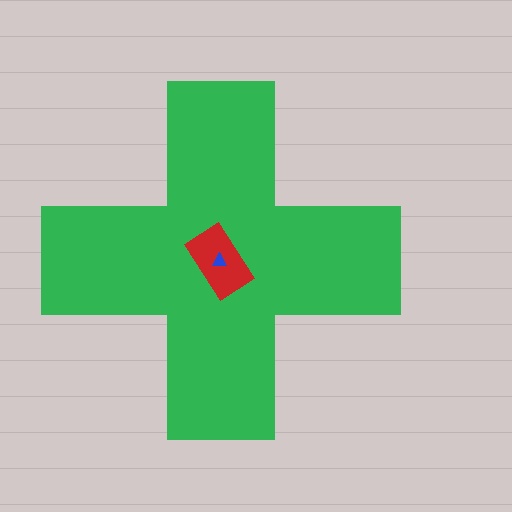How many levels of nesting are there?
3.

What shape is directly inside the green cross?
The red rectangle.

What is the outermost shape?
The green cross.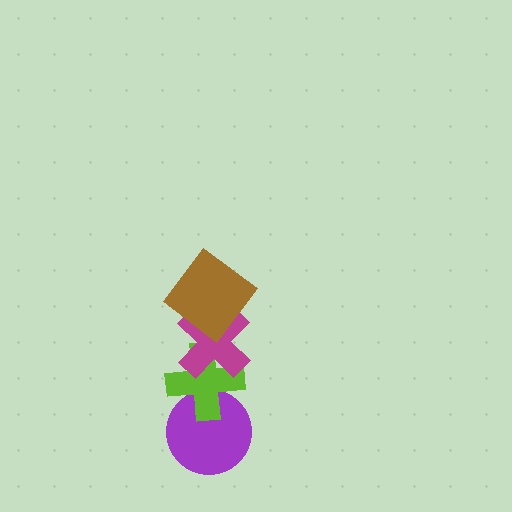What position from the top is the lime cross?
The lime cross is 3rd from the top.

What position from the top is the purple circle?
The purple circle is 4th from the top.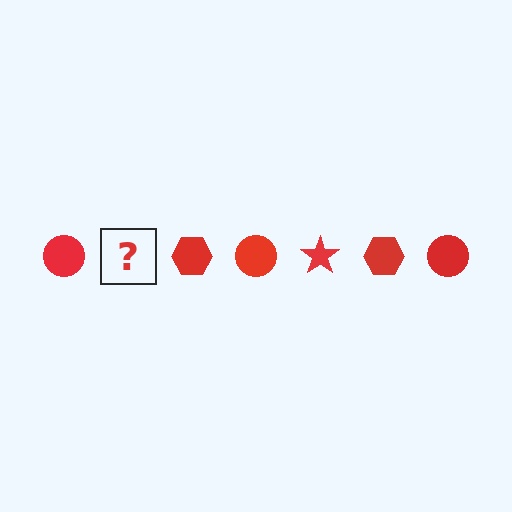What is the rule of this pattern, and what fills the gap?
The rule is that the pattern cycles through circle, star, hexagon shapes in red. The gap should be filled with a red star.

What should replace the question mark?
The question mark should be replaced with a red star.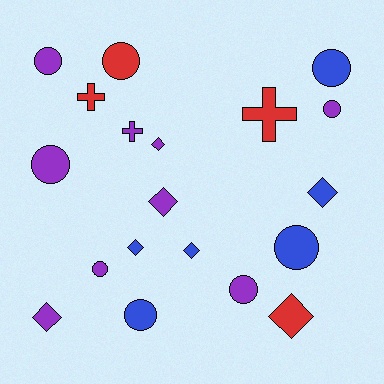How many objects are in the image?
There are 19 objects.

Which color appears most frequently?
Purple, with 9 objects.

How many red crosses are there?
There are 2 red crosses.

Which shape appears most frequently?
Circle, with 9 objects.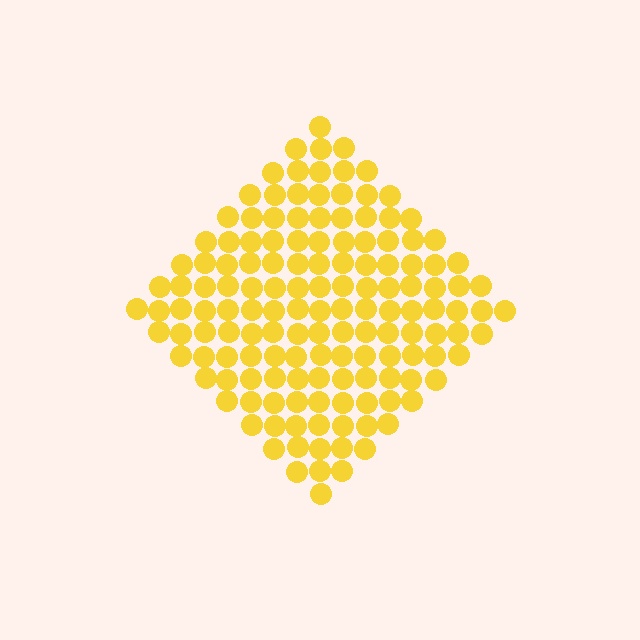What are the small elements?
The small elements are circles.